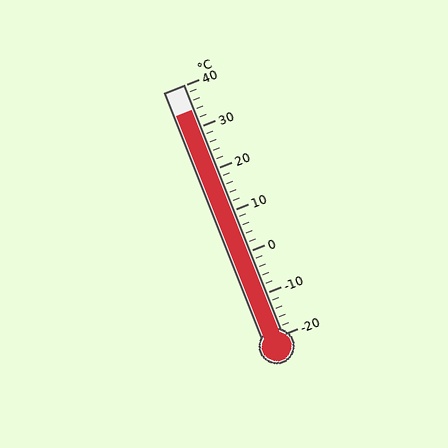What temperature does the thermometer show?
The thermometer shows approximately 34°C.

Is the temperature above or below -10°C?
The temperature is above -10°C.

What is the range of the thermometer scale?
The thermometer scale ranges from -20°C to 40°C.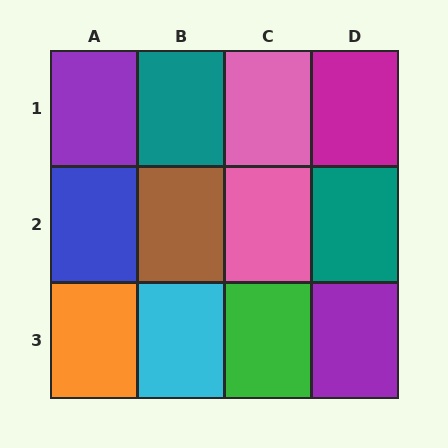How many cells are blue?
1 cell is blue.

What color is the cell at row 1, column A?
Purple.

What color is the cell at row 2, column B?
Brown.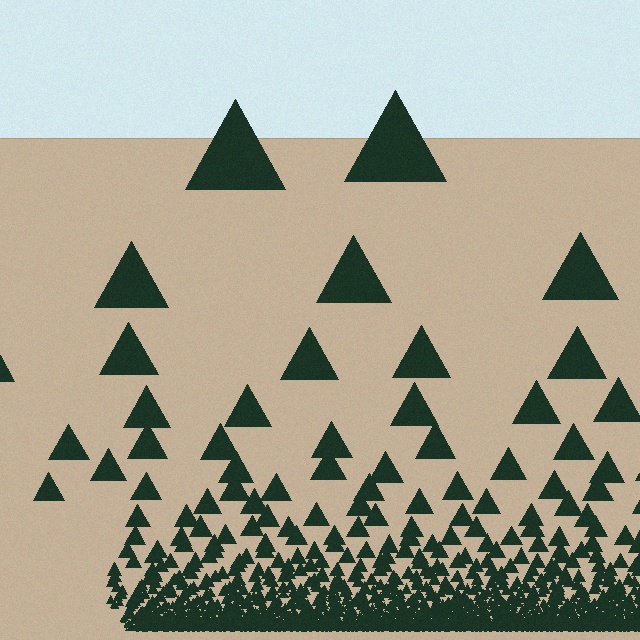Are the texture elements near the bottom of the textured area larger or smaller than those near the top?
Smaller. The gradient is inverted — elements near the bottom are smaller and denser.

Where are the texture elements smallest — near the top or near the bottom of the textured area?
Near the bottom.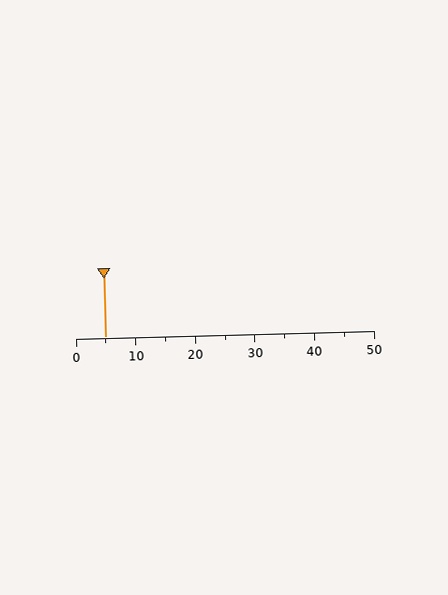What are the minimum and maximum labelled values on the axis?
The axis runs from 0 to 50.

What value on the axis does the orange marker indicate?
The marker indicates approximately 5.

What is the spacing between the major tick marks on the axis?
The major ticks are spaced 10 apart.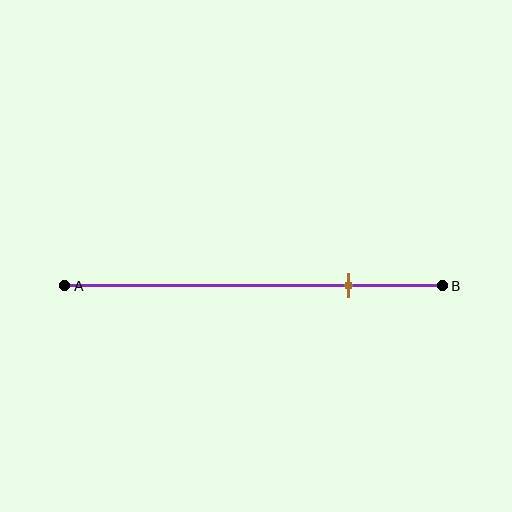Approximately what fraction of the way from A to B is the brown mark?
The brown mark is approximately 75% of the way from A to B.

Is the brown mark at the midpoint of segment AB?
No, the mark is at about 75% from A, not at the 50% midpoint.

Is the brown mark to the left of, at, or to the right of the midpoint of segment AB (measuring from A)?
The brown mark is to the right of the midpoint of segment AB.